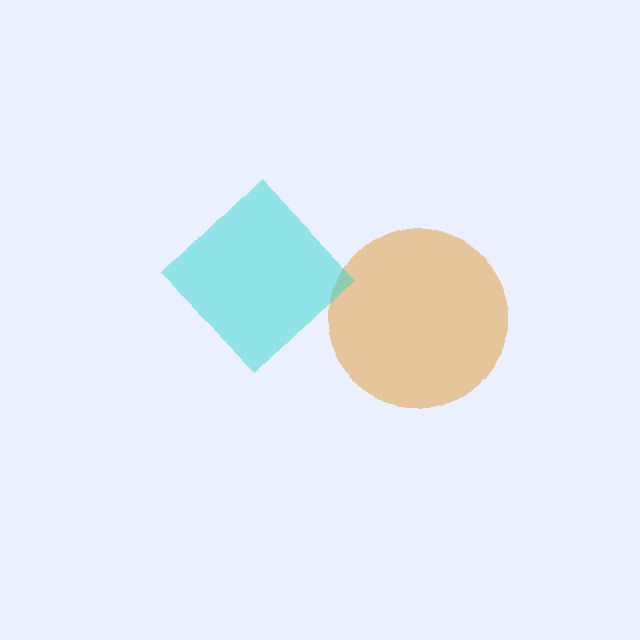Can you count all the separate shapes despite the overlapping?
Yes, there are 2 separate shapes.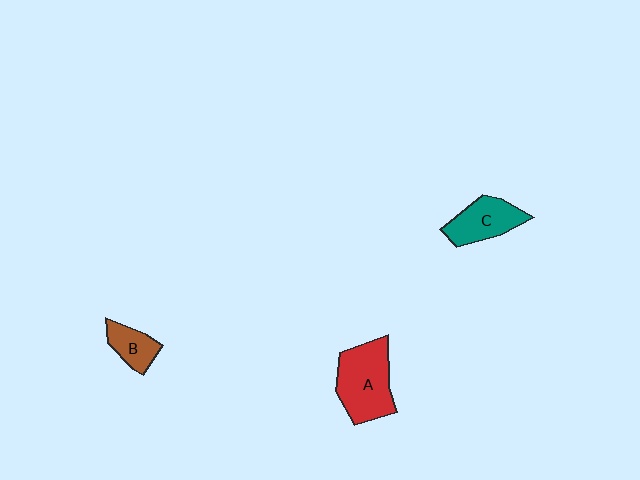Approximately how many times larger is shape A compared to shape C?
Approximately 1.5 times.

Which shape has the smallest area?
Shape B (brown).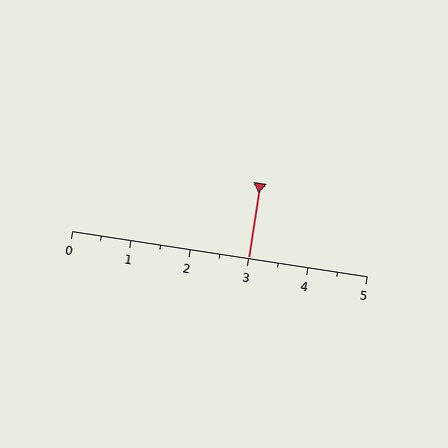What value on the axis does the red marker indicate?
The marker indicates approximately 3.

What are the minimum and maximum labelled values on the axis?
The axis runs from 0 to 5.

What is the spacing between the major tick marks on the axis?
The major ticks are spaced 1 apart.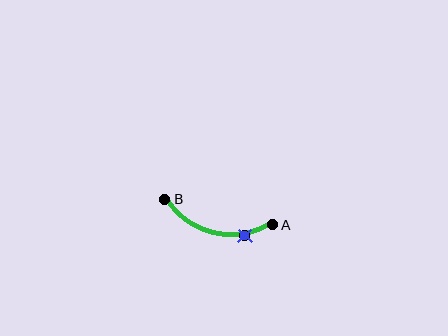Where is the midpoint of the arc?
The arc midpoint is the point on the curve farthest from the straight line joining A and B. It sits below that line.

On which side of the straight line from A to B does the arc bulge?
The arc bulges below the straight line connecting A and B.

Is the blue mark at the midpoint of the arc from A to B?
No. The blue mark lies on the arc but is closer to endpoint A. The arc midpoint would be at the point on the curve equidistant along the arc from both A and B.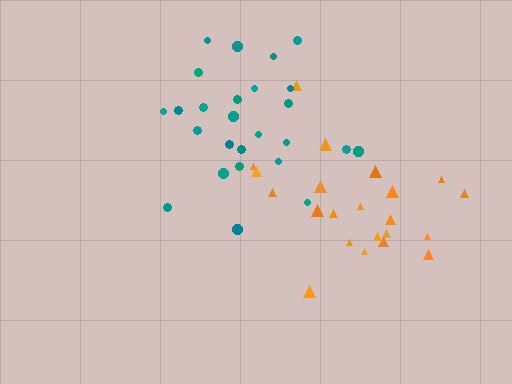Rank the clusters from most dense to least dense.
teal, orange.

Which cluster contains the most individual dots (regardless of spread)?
Teal (26).